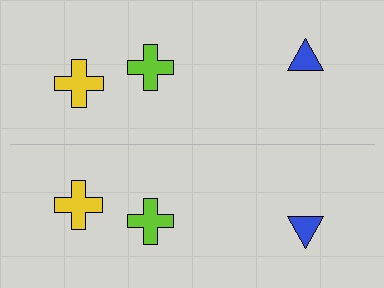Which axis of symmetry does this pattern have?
The pattern has a horizontal axis of symmetry running through the center of the image.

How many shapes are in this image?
There are 6 shapes in this image.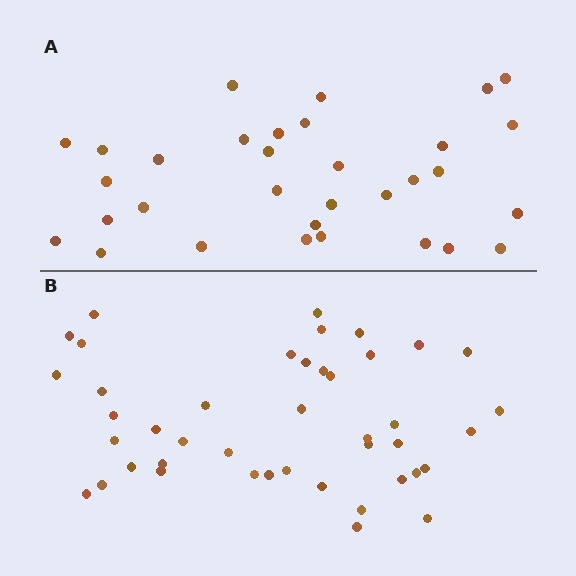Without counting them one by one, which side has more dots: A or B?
Region B (the bottom region) has more dots.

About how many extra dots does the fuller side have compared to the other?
Region B has roughly 12 or so more dots than region A.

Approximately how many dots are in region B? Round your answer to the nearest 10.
About 40 dots. (The exact count is 43, which rounds to 40.)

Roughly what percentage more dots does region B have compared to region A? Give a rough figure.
About 35% more.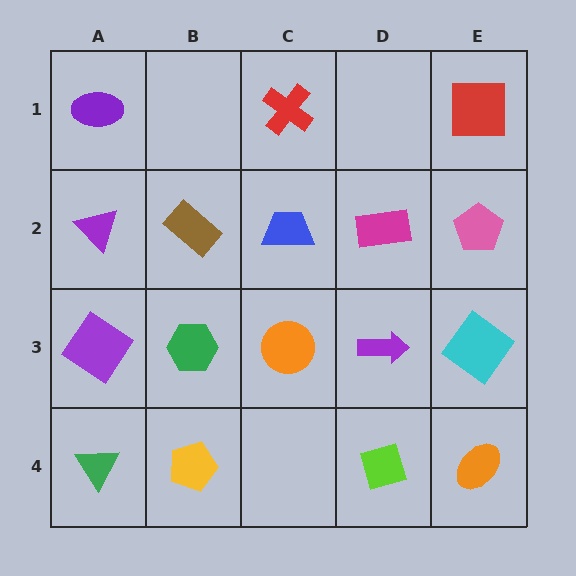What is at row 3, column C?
An orange circle.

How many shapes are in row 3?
5 shapes.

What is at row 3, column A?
A purple diamond.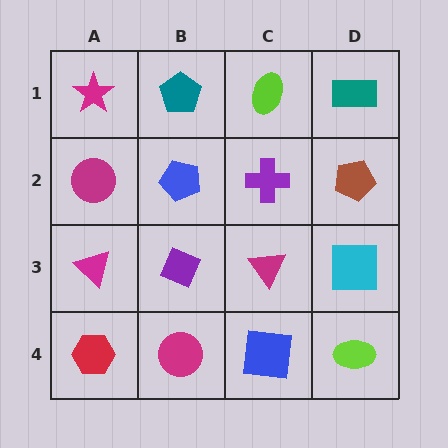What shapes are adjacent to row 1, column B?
A blue pentagon (row 2, column B), a magenta star (row 1, column A), a lime ellipse (row 1, column C).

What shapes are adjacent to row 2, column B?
A teal pentagon (row 1, column B), a purple diamond (row 3, column B), a magenta circle (row 2, column A), a purple cross (row 2, column C).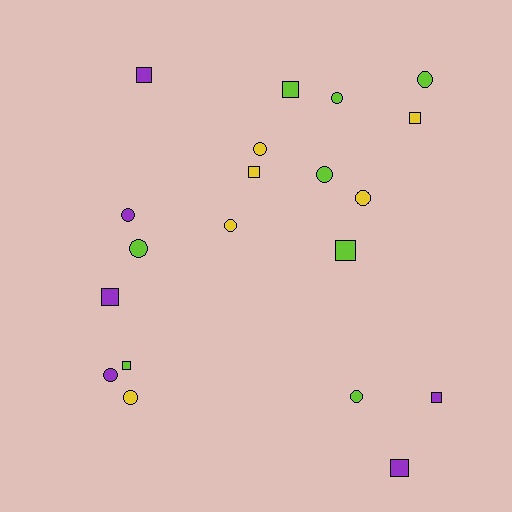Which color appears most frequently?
Lime, with 8 objects.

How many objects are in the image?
There are 20 objects.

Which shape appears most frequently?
Circle, with 11 objects.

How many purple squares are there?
There are 4 purple squares.